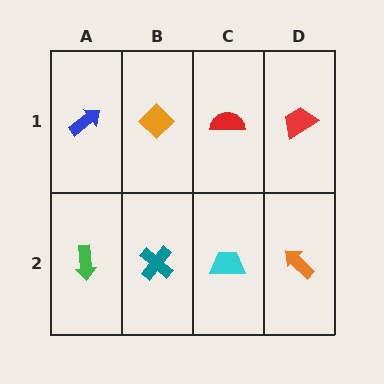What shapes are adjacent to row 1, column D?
An orange arrow (row 2, column D), a red semicircle (row 1, column C).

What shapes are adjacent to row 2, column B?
An orange diamond (row 1, column B), a green arrow (row 2, column A), a cyan trapezoid (row 2, column C).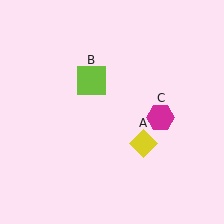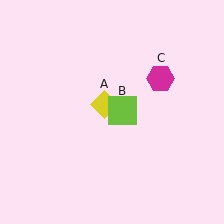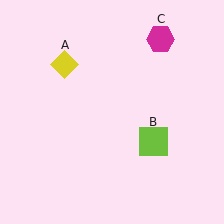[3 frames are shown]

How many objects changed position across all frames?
3 objects changed position: yellow diamond (object A), lime square (object B), magenta hexagon (object C).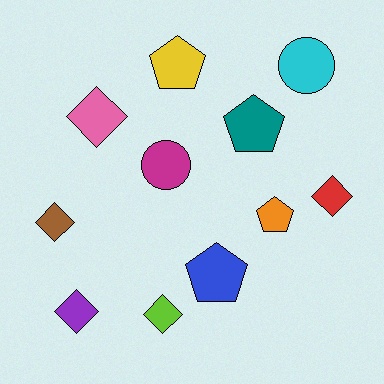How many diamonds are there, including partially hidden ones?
There are 5 diamonds.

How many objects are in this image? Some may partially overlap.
There are 11 objects.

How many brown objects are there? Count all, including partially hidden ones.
There is 1 brown object.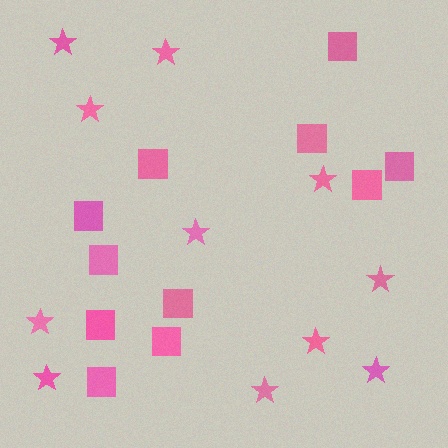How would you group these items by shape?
There are 2 groups: one group of squares (11) and one group of stars (11).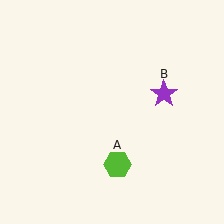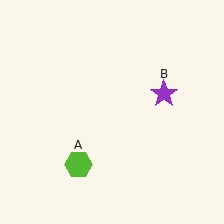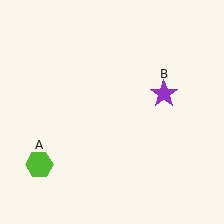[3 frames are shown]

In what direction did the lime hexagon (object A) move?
The lime hexagon (object A) moved left.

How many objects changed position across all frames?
1 object changed position: lime hexagon (object A).